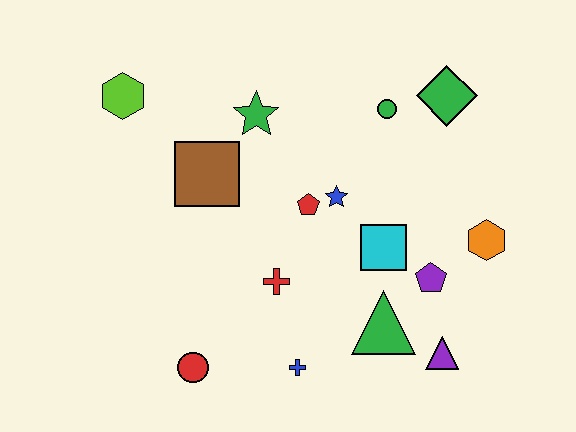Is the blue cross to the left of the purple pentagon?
Yes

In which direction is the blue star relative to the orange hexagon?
The blue star is to the left of the orange hexagon.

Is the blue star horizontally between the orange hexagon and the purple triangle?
No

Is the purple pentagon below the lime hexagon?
Yes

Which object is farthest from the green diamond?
The red circle is farthest from the green diamond.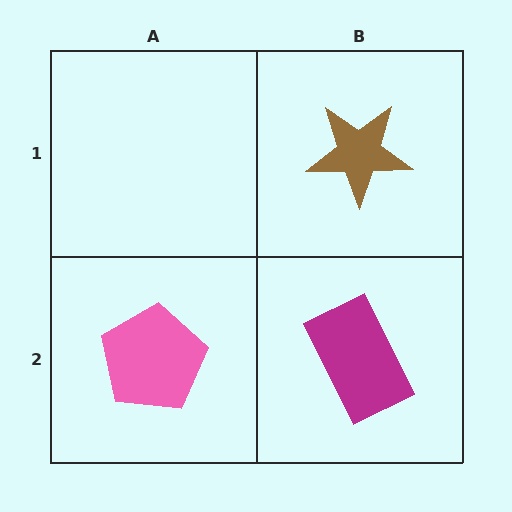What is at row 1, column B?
A brown star.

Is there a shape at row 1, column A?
No, that cell is empty.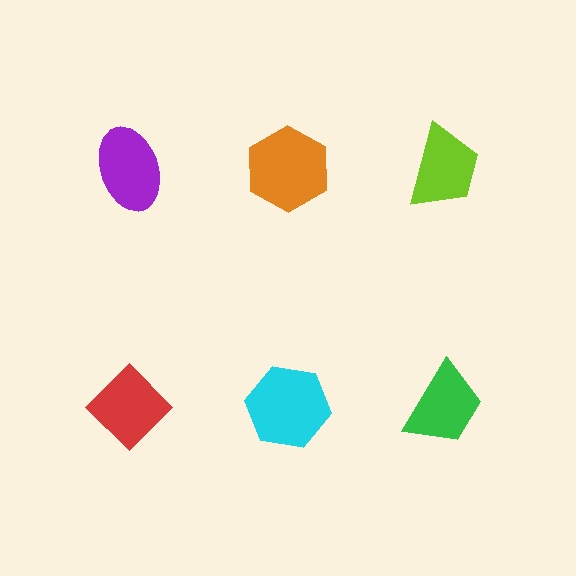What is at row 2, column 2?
A cyan hexagon.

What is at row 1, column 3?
A lime trapezoid.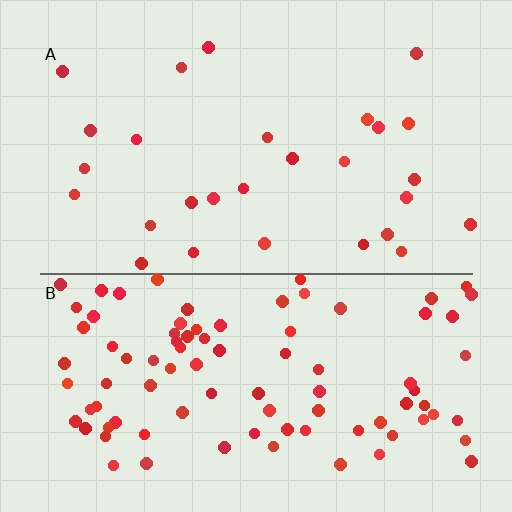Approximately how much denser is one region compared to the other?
Approximately 3.2× — region B over region A.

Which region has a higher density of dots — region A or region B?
B (the bottom).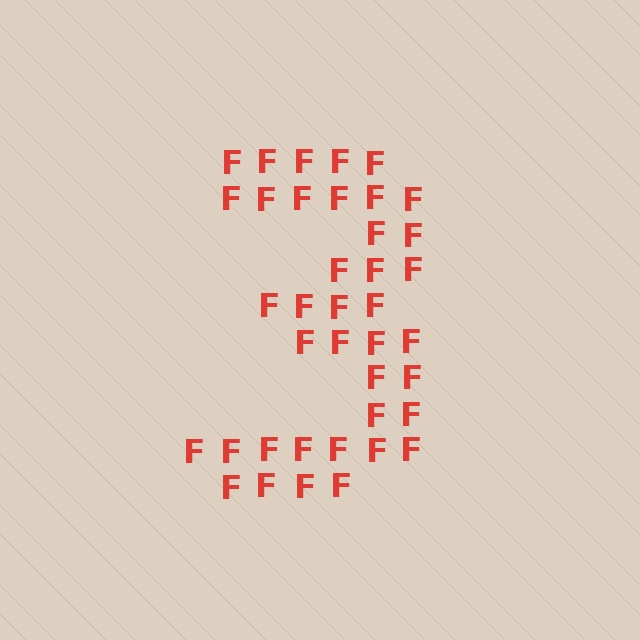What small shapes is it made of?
It is made of small letter F's.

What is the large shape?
The large shape is the digit 3.